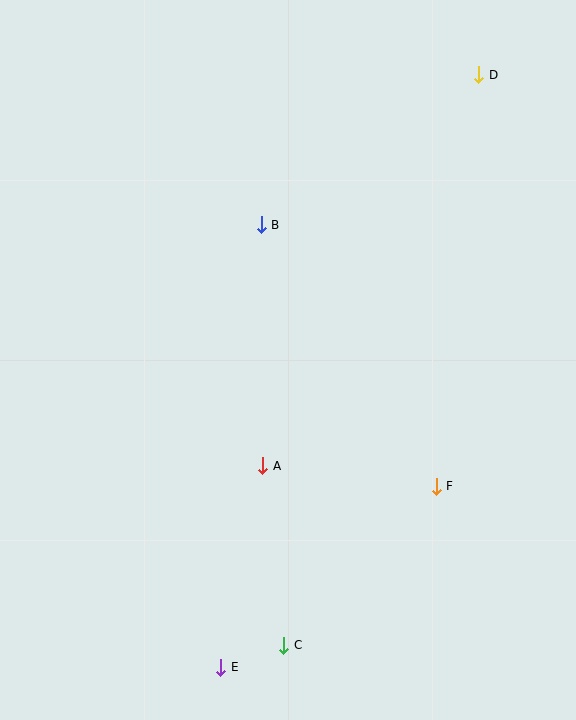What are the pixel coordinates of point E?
Point E is at (221, 667).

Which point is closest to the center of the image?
Point A at (263, 466) is closest to the center.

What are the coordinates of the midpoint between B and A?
The midpoint between B and A is at (262, 345).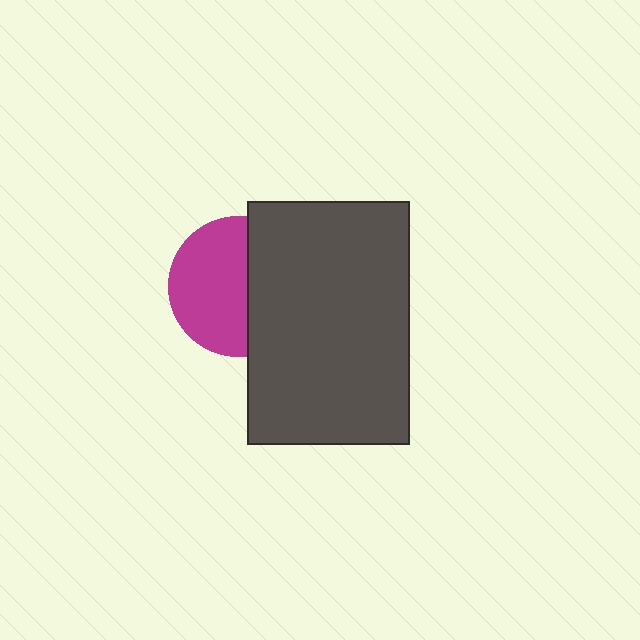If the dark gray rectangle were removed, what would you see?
You would see the complete magenta circle.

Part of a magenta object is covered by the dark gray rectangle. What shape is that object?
It is a circle.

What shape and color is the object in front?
The object in front is a dark gray rectangle.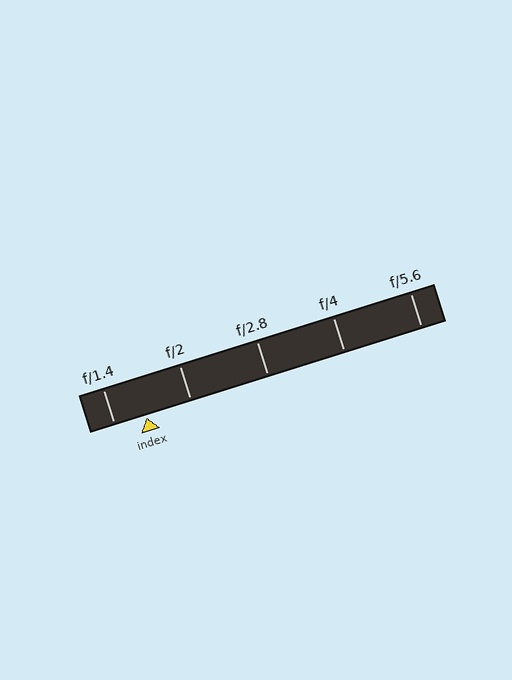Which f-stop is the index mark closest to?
The index mark is closest to f/1.4.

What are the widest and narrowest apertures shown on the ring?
The widest aperture shown is f/1.4 and the narrowest is f/5.6.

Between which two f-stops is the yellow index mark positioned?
The index mark is between f/1.4 and f/2.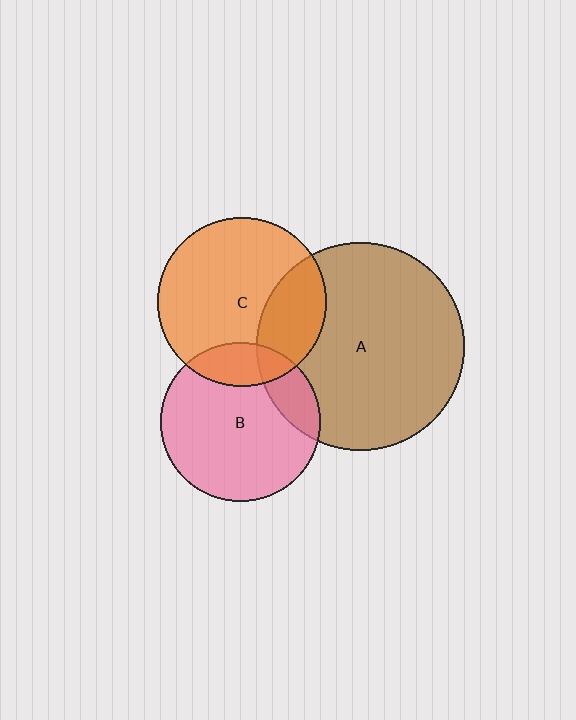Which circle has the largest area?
Circle A (brown).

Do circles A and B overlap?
Yes.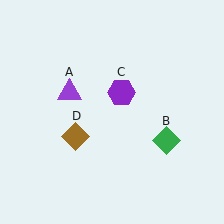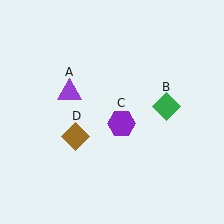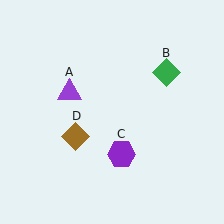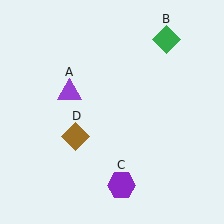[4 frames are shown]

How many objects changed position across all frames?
2 objects changed position: green diamond (object B), purple hexagon (object C).